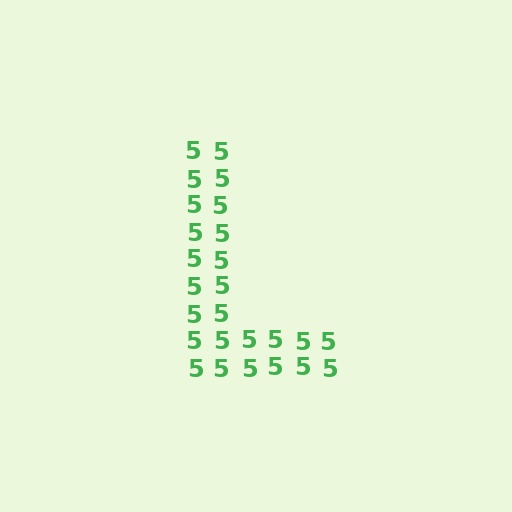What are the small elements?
The small elements are digit 5's.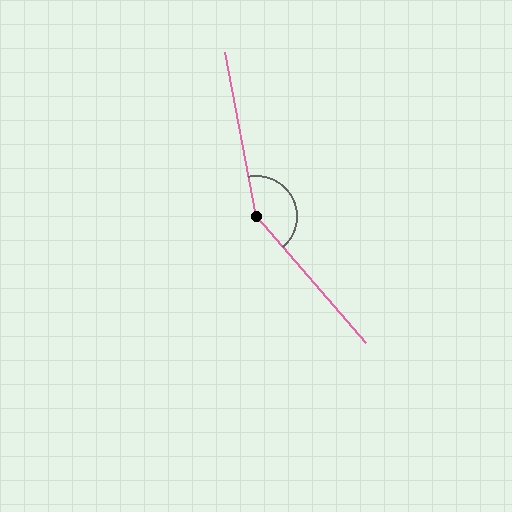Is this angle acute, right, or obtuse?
It is obtuse.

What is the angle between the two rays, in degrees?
Approximately 149 degrees.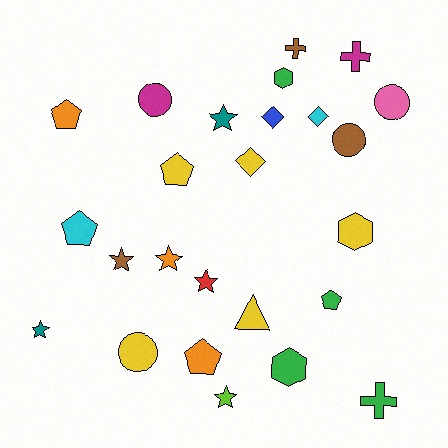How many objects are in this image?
There are 25 objects.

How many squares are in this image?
There are no squares.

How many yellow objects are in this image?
There are 5 yellow objects.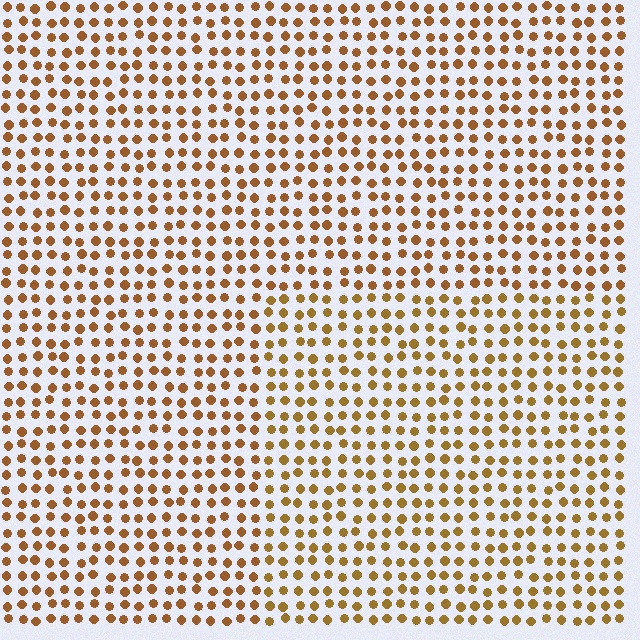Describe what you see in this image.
The image is filled with small brown elements in a uniform arrangement. A rectangle-shaped region is visible where the elements are tinted to a slightly different hue, forming a subtle color boundary.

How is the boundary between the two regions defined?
The boundary is defined purely by a slight shift in hue (about 14 degrees). Spacing, size, and orientation are identical on both sides.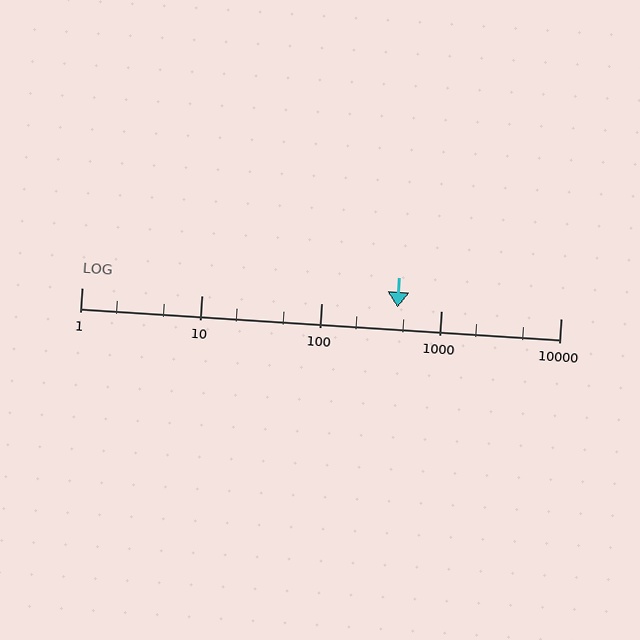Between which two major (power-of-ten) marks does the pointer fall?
The pointer is between 100 and 1000.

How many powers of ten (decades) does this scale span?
The scale spans 4 decades, from 1 to 10000.